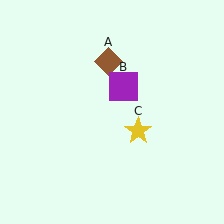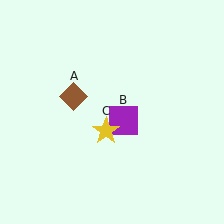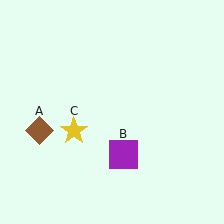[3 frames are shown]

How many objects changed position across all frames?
3 objects changed position: brown diamond (object A), purple square (object B), yellow star (object C).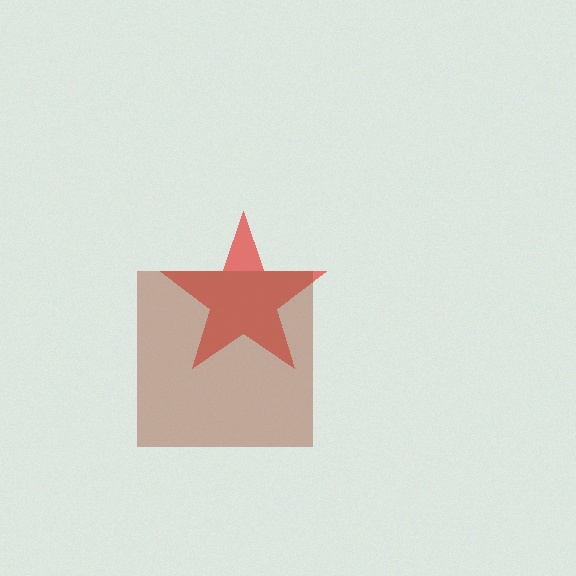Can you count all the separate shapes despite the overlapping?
Yes, there are 2 separate shapes.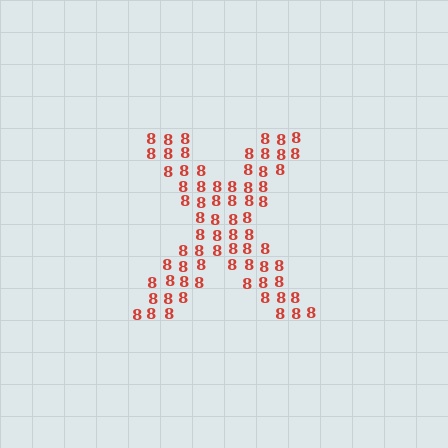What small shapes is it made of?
It is made of small digit 8's.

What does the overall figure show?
The overall figure shows the letter X.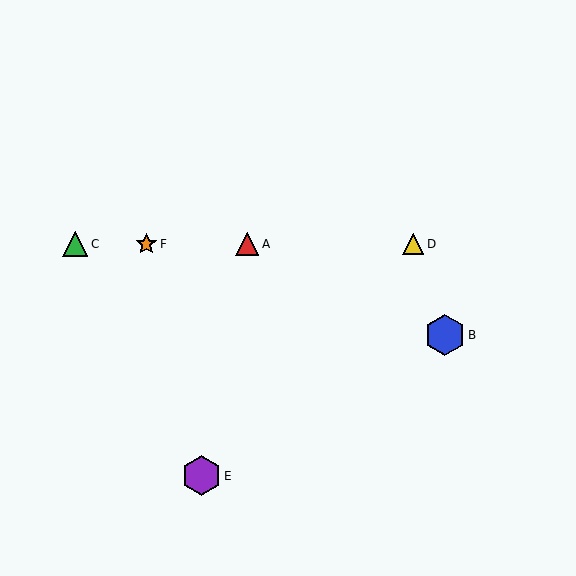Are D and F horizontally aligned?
Yes, both are at y≈244.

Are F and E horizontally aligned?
No, F is at y≈244 and E is at y≈476.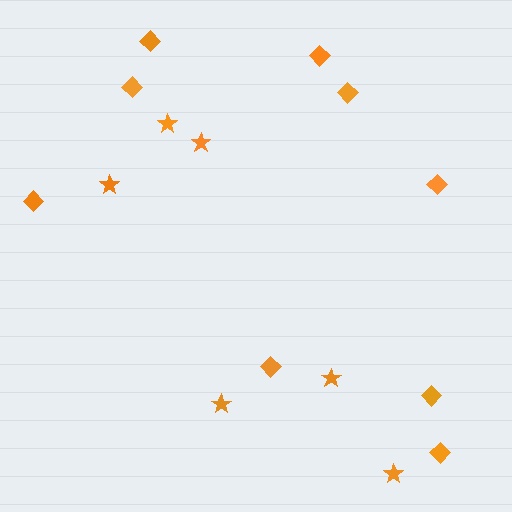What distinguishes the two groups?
There are 2 groups: one group of stars (6) and one group of diamonds (9).